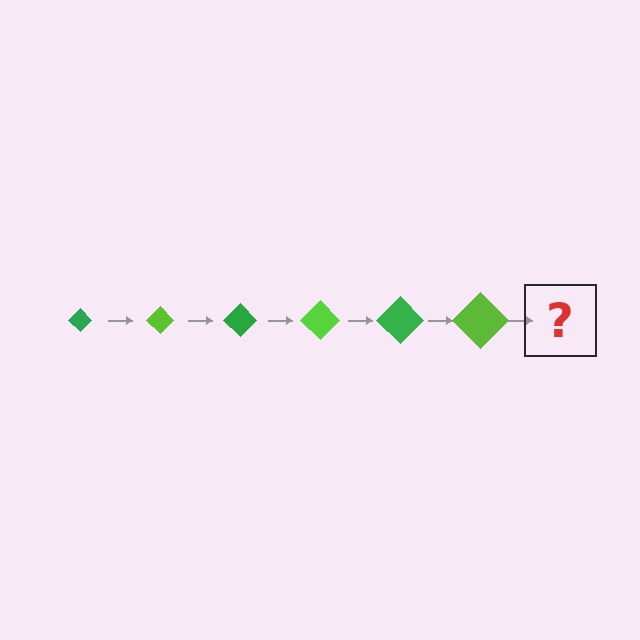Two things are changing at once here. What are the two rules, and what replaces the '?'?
The two rules are that the diamond grows larger each step and the color cycles through green and lime. The '?' should be a green diamond, larger than the previous one.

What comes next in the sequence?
The next element should be a green diamond, larger than the previous one.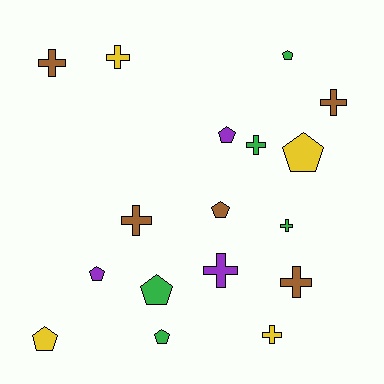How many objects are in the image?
There are 17 objects.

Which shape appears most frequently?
Cross, with 9 objects.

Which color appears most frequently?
Brown, with 5 objects.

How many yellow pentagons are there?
There are 2 yellow pentagons.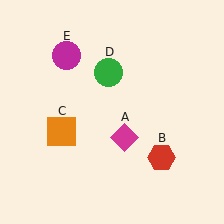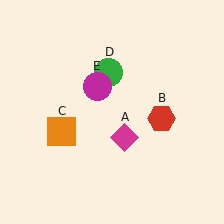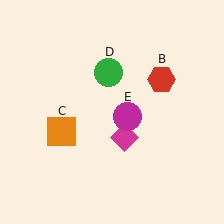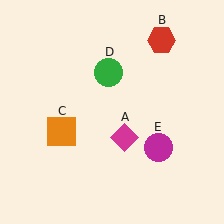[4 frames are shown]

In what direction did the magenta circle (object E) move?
The magenta circle (object E) moved down and to the right.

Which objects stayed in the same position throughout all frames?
Magenta diamond (object A) and orange square (object C) and green circle (object D) remained stationary.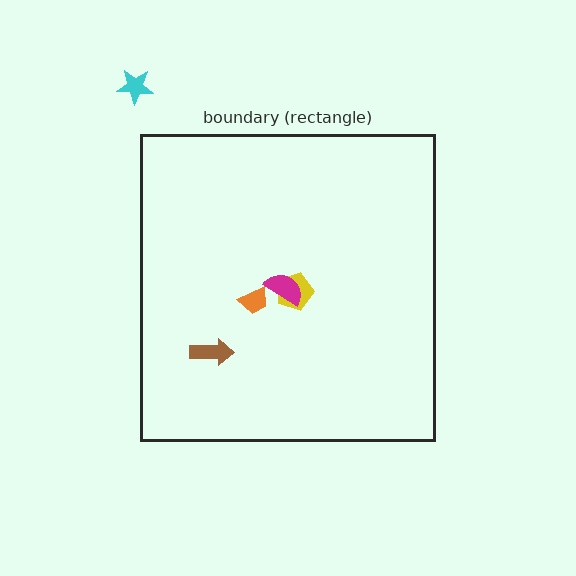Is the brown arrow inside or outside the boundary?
Inside.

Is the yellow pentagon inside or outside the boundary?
Inside.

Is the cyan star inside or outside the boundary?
Outside.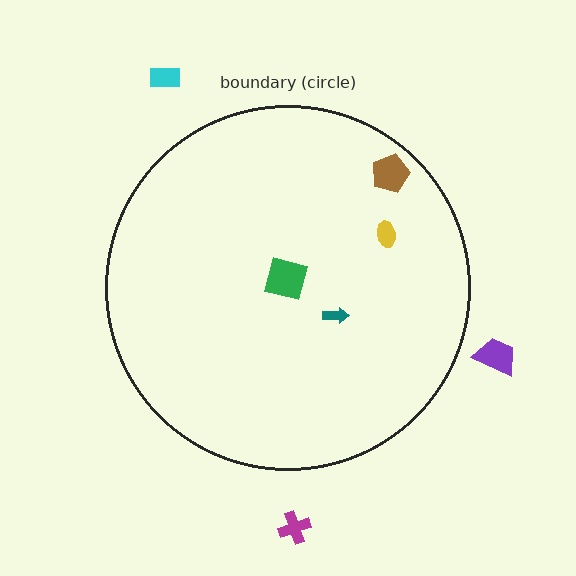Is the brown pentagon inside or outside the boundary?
Inside.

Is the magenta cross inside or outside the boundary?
Outside.